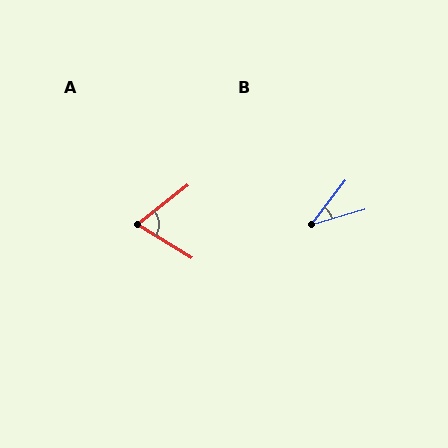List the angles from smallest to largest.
B (36°), A (69°).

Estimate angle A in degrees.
Approximately 69 degrees.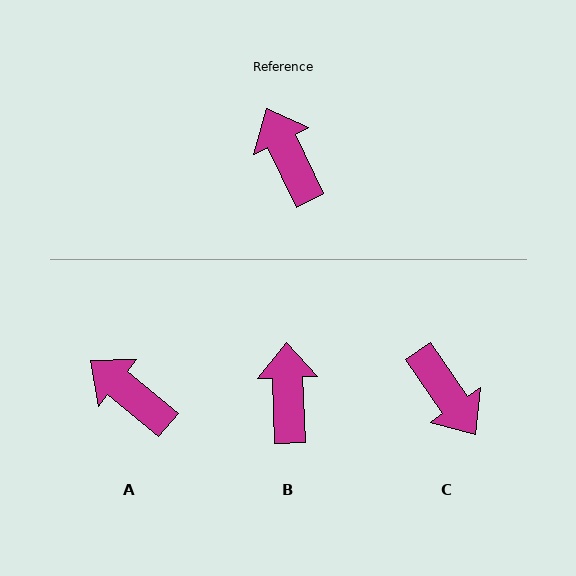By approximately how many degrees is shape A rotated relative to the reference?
Approximately 25 degrees counter-clockwise.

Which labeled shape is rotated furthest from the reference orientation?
C, about 171 degrees away.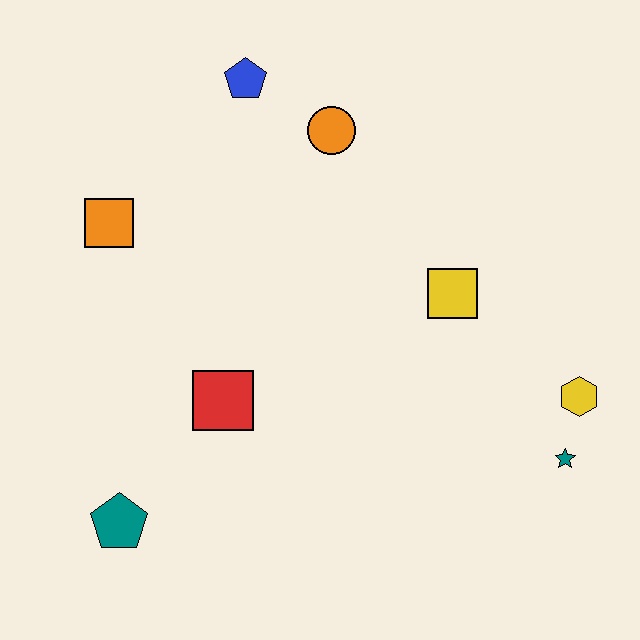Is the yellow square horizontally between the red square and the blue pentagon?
No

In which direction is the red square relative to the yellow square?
The red square is to the left of the yellow square.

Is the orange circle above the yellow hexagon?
Yes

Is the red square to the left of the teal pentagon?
No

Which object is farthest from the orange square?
The teal star is farthest from the orange square.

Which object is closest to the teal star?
The yellow hexagon is closest to the teal star.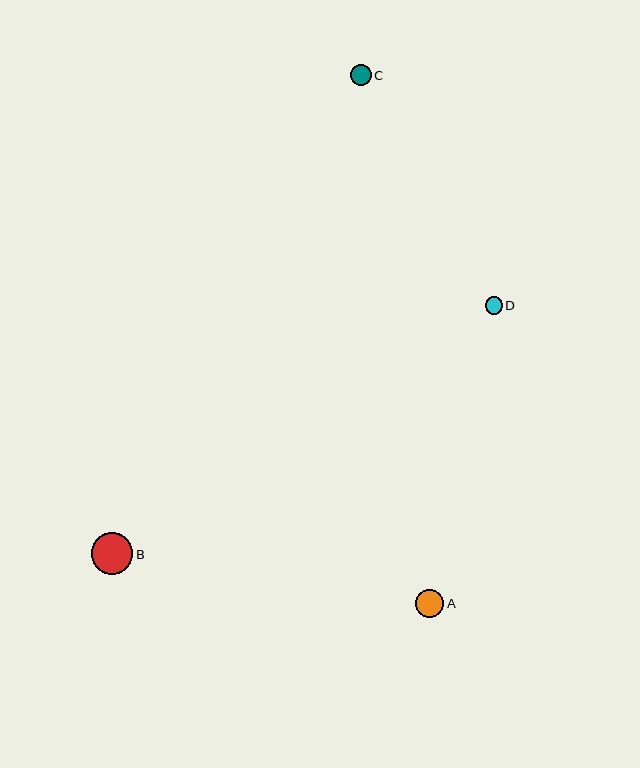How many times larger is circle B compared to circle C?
Circle B is approximately 2.0 times the size of circle C.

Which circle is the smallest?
Circle D is the smallest with a size of approximately 17 pixels.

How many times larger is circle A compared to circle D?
Circle A is approximately 1.6 times the size of circle D.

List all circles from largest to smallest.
From largest to smallest: B, A, C, D.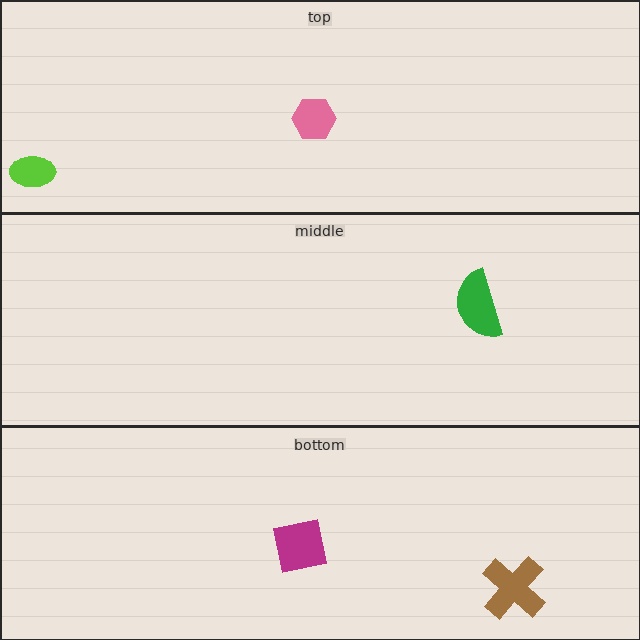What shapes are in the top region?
The lime ellipse, the pink hexagon.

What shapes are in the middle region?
The green semicircle.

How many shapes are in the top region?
2.